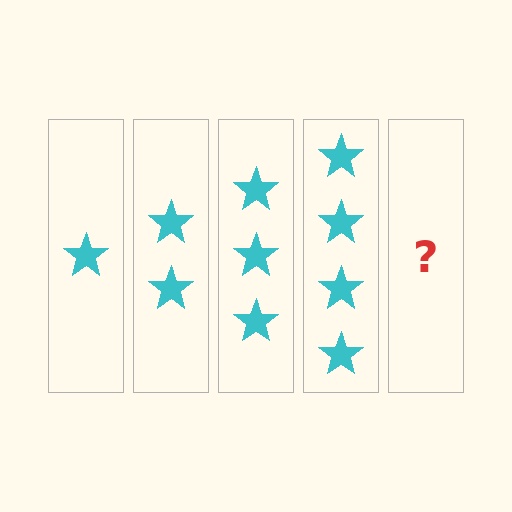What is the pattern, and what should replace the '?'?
The pattern is that each step adds one more star. The '?' should be 5 stars.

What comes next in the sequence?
The next element should be 5 stars.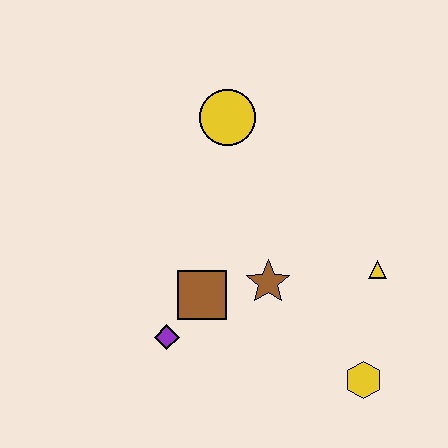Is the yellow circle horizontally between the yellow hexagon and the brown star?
No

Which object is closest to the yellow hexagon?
The yellow triangle is closest to the yellow hexagon.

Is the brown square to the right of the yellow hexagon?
No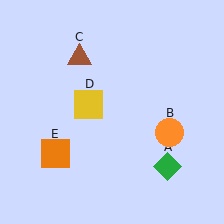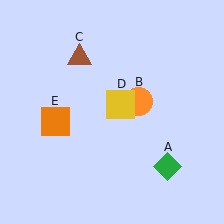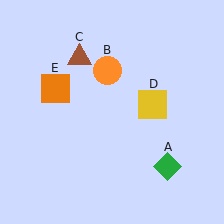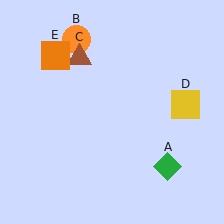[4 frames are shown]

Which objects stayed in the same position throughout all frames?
Green diamond (object A) and brown triangle (object C) remained stationary.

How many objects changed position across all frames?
3 objects changed position: orange circle (object B), yellow square (object D), orange square (object E).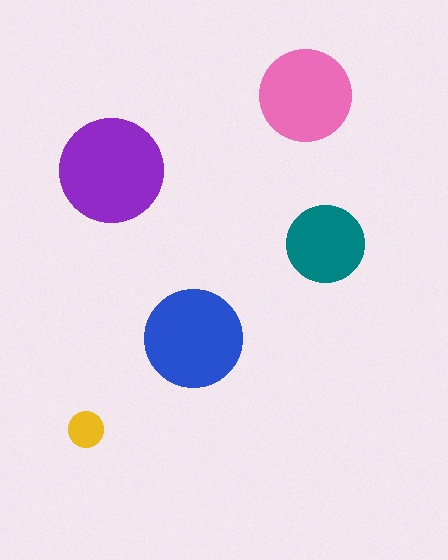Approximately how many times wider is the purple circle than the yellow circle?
About 3 times wider.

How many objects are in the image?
There are 5 objects in the image.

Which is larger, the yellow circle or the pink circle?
The pink one.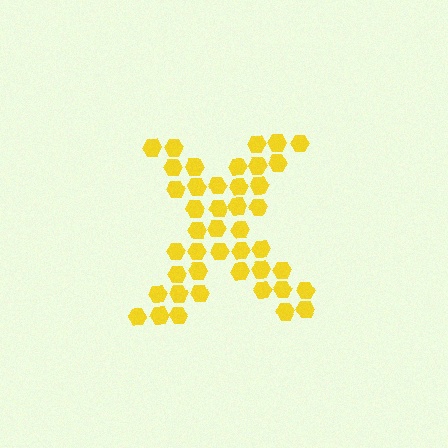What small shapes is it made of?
It is made of small hexagons.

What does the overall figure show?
The overall figure shows the letter X.